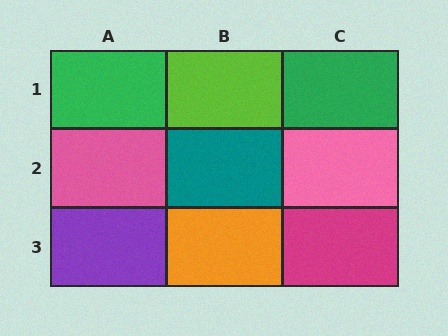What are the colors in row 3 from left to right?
Purple, orange, magenta.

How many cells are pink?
2 cells are pink.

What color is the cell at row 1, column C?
Green.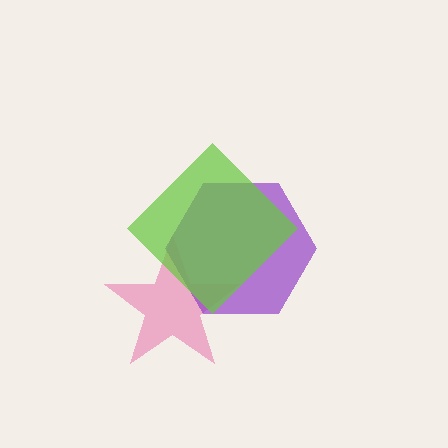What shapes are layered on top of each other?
The layered shapes are: a pink star, a purple hexagon, a lime diamond.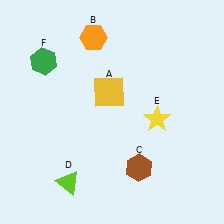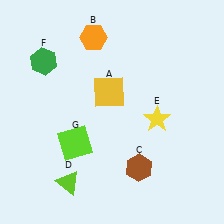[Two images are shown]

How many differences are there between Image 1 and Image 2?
There is 1 difference between the two images.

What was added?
A lime square (G) was added in Image 2.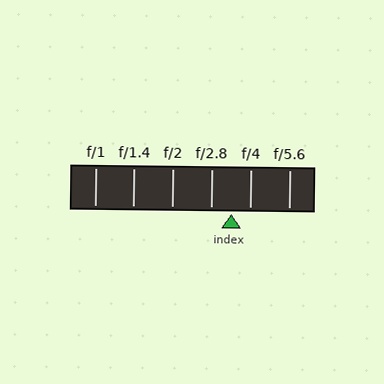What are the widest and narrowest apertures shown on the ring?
The widest aperture shown is f/1 and the narrowest is f/5.6.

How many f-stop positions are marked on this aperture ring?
There are 6 f-stop positions marked.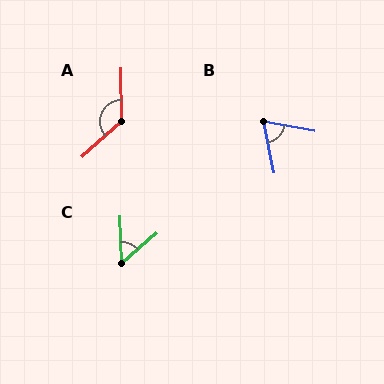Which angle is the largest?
A, at approximately 131 degrees.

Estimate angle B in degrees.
Approximately 68 degrees.